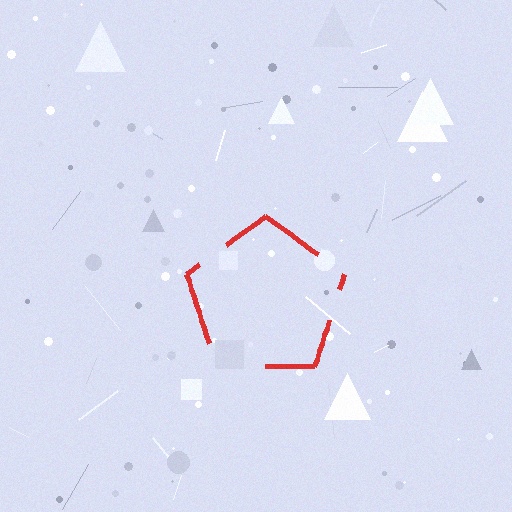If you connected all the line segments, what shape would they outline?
They would outline a pentagon.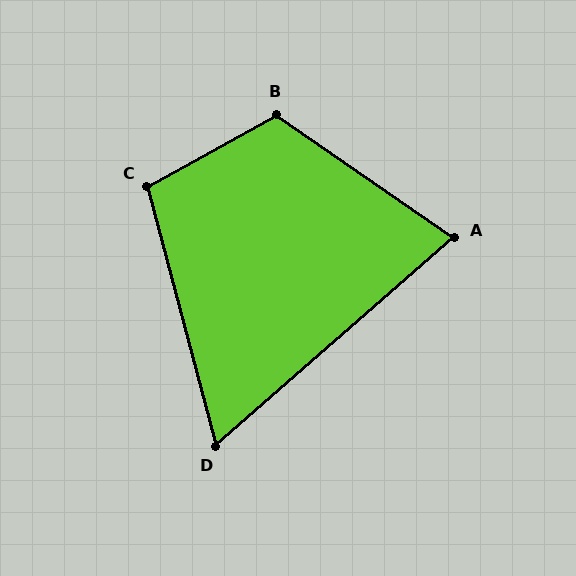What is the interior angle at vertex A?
Approximately 76 degrees (acute).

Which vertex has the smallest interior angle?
D, at approximately 64 degrees.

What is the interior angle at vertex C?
Approximately 104 degrees (obtuse).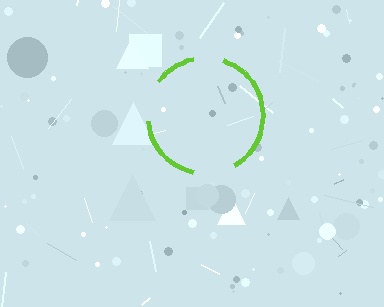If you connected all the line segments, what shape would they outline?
They would outline a circle.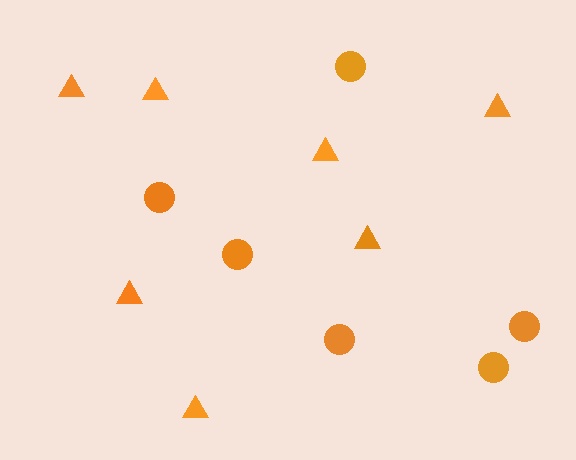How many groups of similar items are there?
There are 2 groups: one group of triangles (7) and one group of circles (6).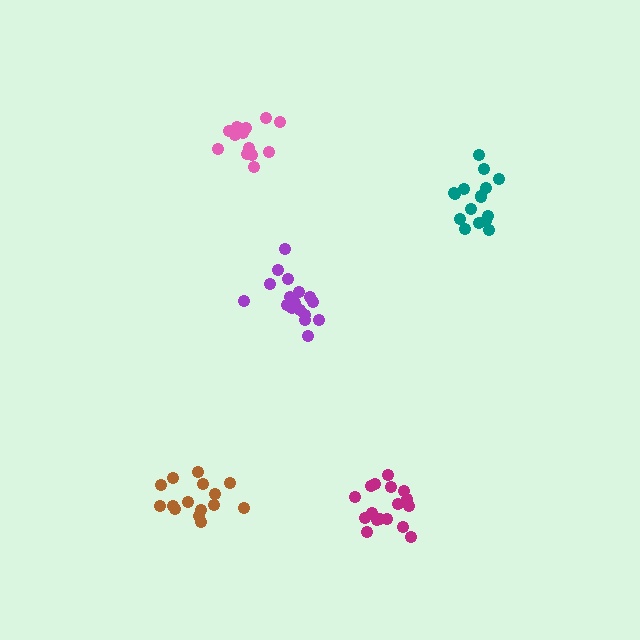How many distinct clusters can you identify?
There are 5 distinct clusters.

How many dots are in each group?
Group 1: 18 dots, Group 2: 16 dots, Group 3: 17 dots, Group 4: 13 dots, Group 5: 15 dots (79 total).